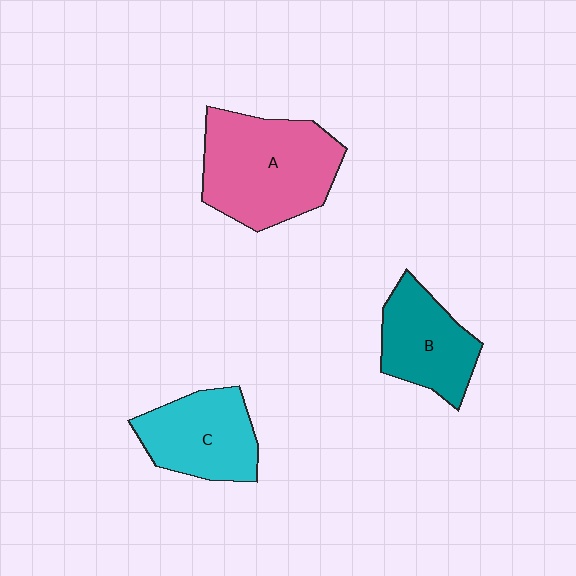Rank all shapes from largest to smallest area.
From largest to smallest: A (pink), C (cyan), B (teal).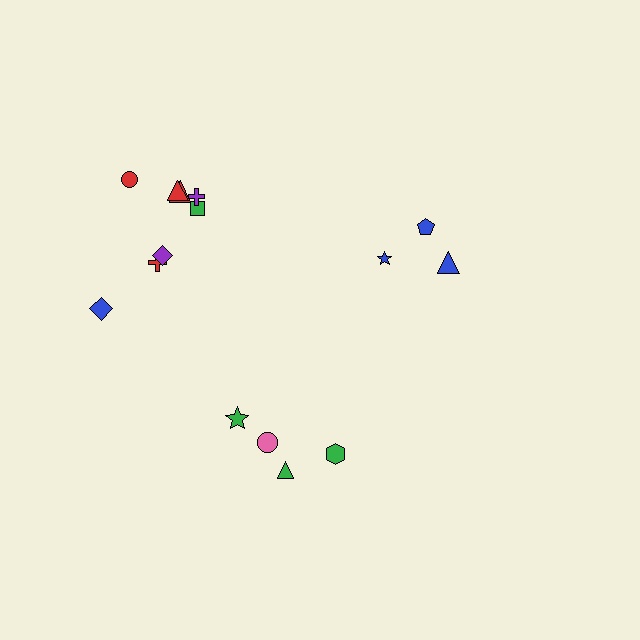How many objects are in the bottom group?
There are 4 objects.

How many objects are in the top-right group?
There are 3 objects.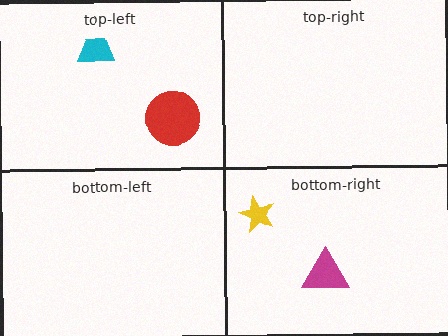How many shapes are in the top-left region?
2.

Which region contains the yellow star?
The bottom-right region.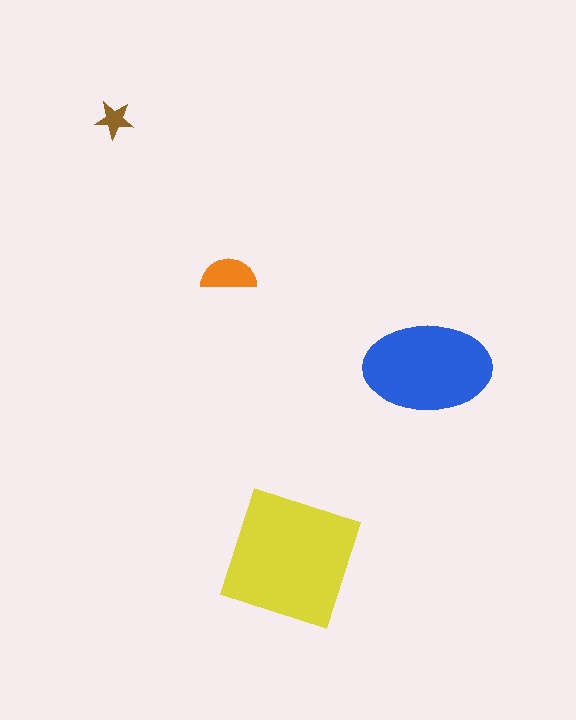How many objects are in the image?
There are 4 objects in the image.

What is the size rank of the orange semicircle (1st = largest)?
3rd.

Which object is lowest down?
The yellow square is bottommost.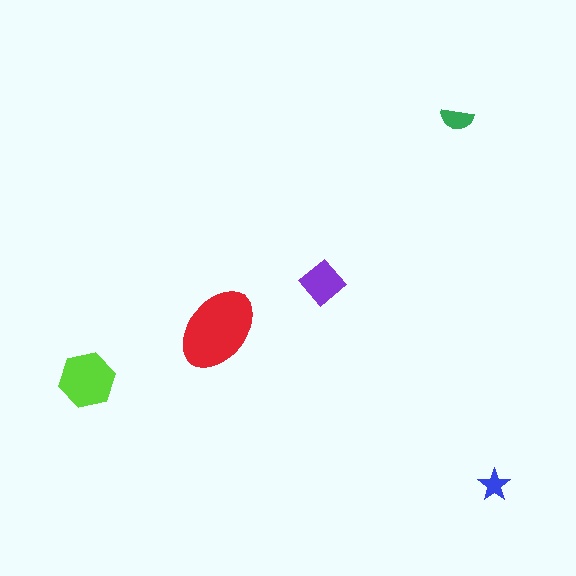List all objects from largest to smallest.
The red ellipse, the lime hexagon, the purple diamond, the green semicircle, the blue star.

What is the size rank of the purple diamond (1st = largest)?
3rd.